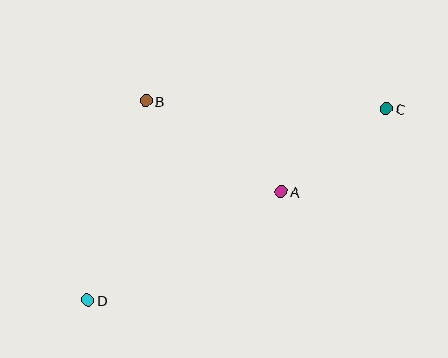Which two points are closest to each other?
Points A and C are closest to each other.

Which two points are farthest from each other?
Points C and D are farthest from each other.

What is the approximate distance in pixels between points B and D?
The distance between B and D is approximately 208 pixels.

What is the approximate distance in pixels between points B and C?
The distance between B and C is approximately 240 pixels.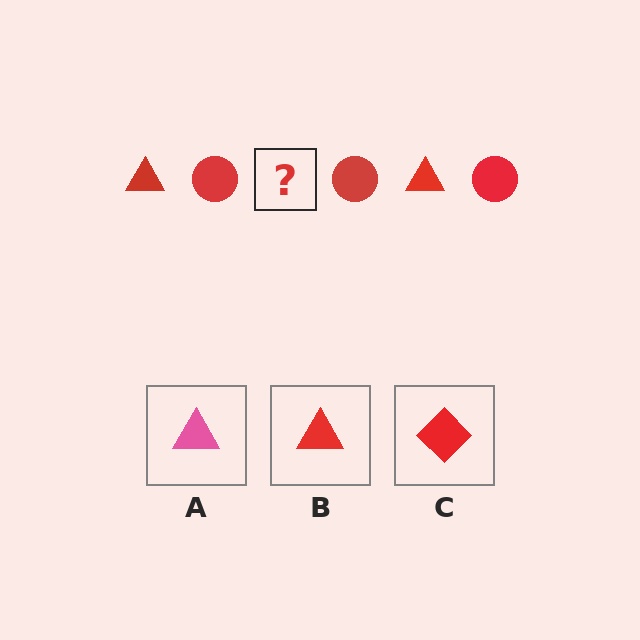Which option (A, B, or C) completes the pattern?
B.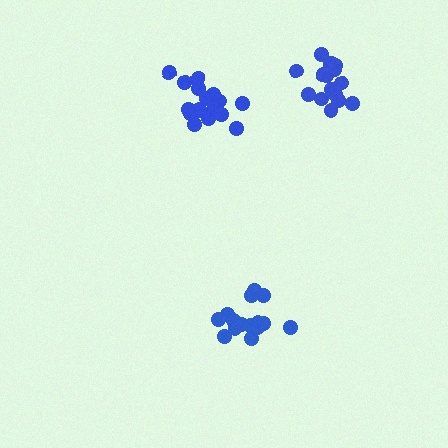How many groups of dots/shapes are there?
There are 3 groups.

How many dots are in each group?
Group 1: 15 dots, Group 2: 18 dots, Group 3: 16 dots (49 total).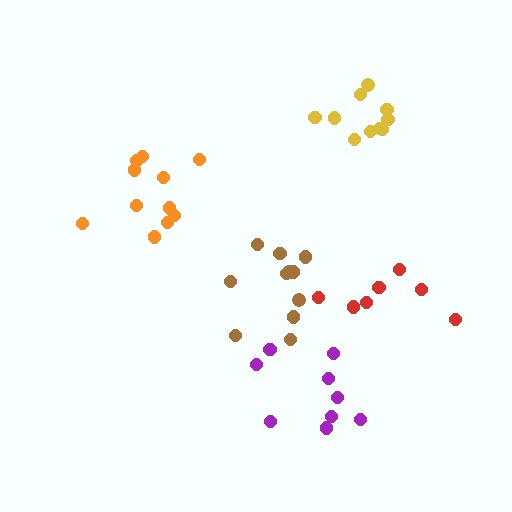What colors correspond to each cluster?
The clusters are colored: red, orange, brown, yellow, purple.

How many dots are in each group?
Group 1: 7 dots, Group 2: 11 dots, Group 3: 11 dots, Group 4: 10 dots, Group 5: 9 dots (48 total).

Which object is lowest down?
The purple cluster is bottommost.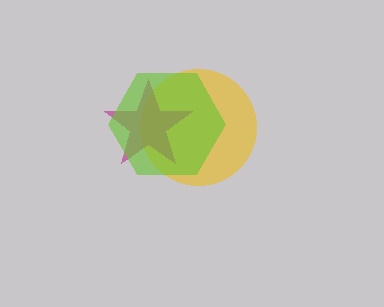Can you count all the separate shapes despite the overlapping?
Yes, there are 3 separate shapes.